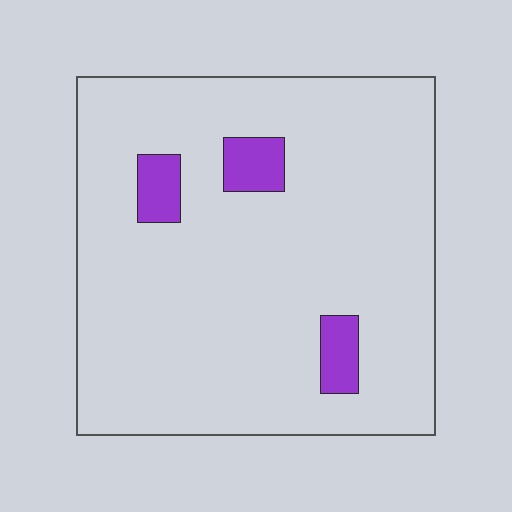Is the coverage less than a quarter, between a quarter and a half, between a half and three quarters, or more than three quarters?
Less than a quarter.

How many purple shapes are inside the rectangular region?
3.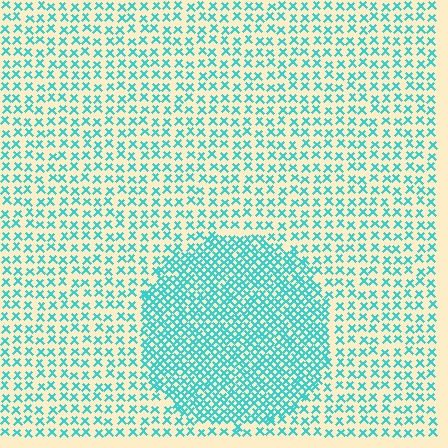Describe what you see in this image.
The image contains small cyan elements arranged at two different densities. A circle-shaped region is visible where the elements are more densely packed than the surrounding area.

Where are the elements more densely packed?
The elements are more densely packed inside the circle boundary.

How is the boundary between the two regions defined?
The boundary is defined by a change in element density (approximately 2.2x ratio). All elements are the same color, size, and shape.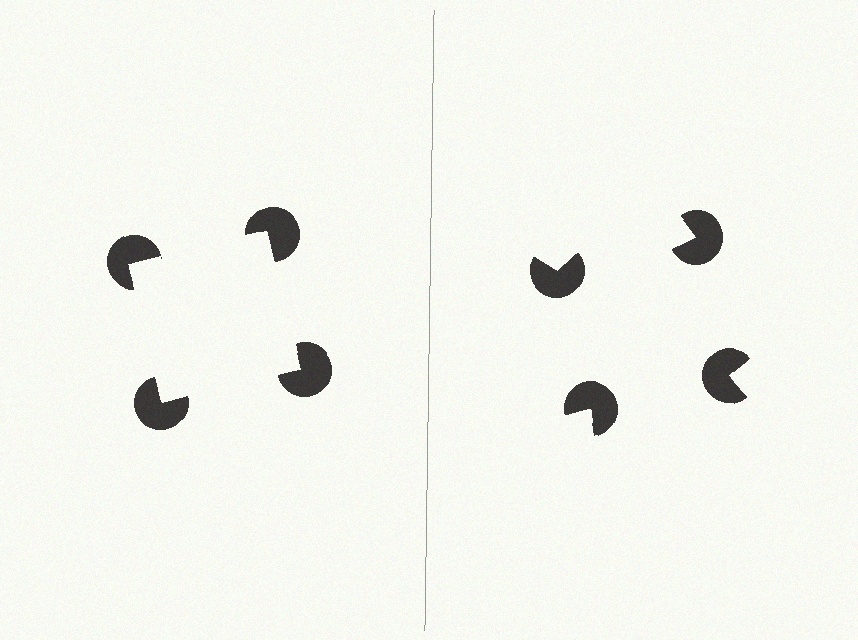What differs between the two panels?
The pac-man discs are positioned identically on both sides; only the wedge orientations differ. On the left they align to a square; on the right they are misaligned.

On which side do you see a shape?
An illusory square appears on the left side. On the right side the wedge cuts are rotated, so no coherent shape forms.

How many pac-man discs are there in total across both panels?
8 — 4 on each side.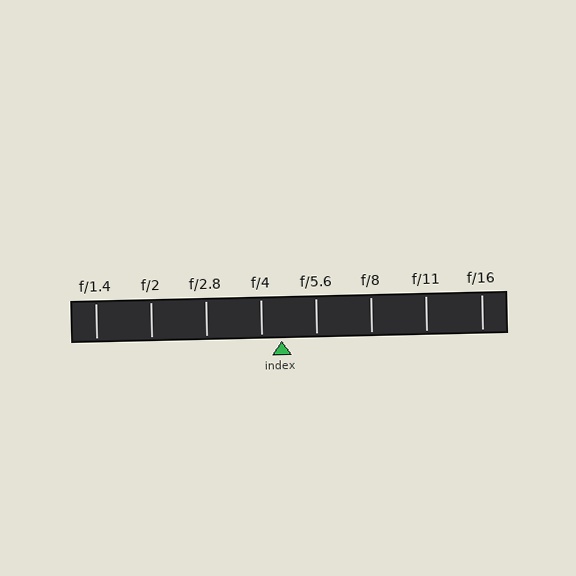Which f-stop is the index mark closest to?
The index mark is closest to f/4.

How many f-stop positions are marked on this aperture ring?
There are 8 f-stop positions marked.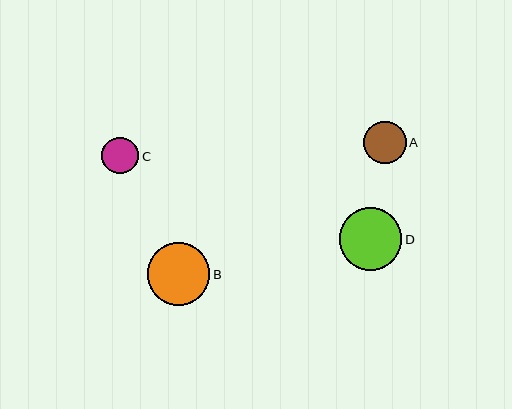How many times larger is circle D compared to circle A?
Circle D is approximately 1.5 times the size of circle A.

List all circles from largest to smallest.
From largest to smallest: D, B, A, C.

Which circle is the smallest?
Circle C is the smallest with a size of approximately 37 pixels.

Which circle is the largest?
Circle D is the largest with a size of approximately 63 pixels.